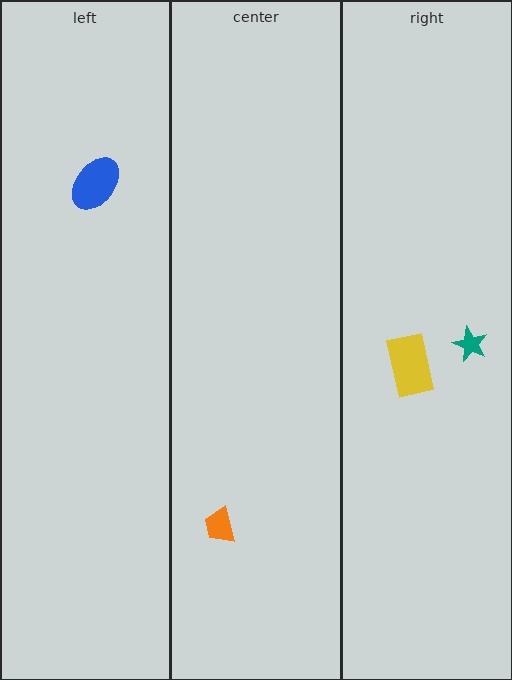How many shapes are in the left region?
1.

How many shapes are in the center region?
1.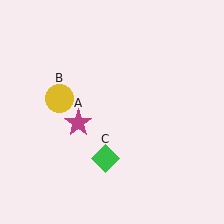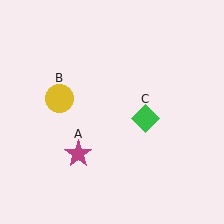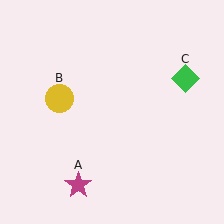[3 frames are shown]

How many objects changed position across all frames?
2 objects changed position: magenta star (object A), green diamond (object C).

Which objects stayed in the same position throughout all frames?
Yellow circle (object B) remained stationary.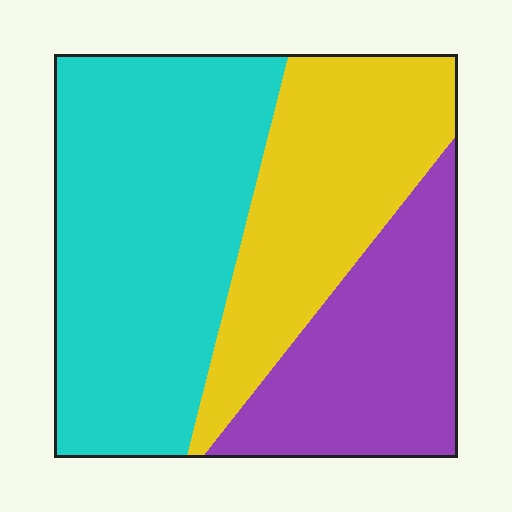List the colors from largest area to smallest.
From largest to smallest: cyan, yellow, purple.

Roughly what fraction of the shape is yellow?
Yellow takes up between a quarter and a half of the shape.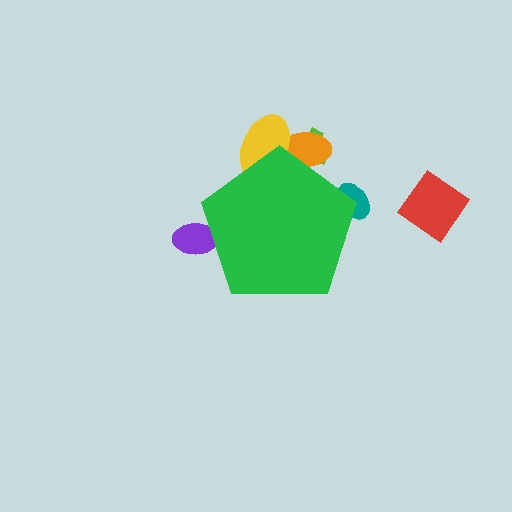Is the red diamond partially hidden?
No, the red diamond is fully visible.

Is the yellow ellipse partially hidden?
Yes, the yellow ellipse is partially hidden behind the green pentagon.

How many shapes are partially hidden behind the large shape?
5 shapes are partially hidden.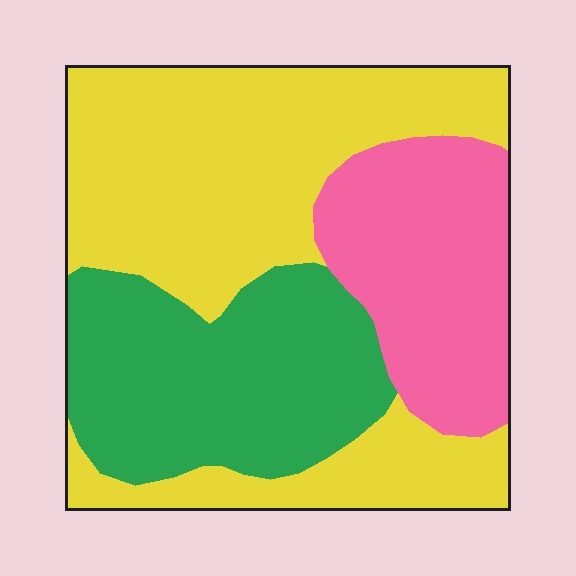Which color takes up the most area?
Yellow, at roughly 50%.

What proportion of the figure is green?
Green takes up about one quarter (1/4) of the figure.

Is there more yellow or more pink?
Yellow.